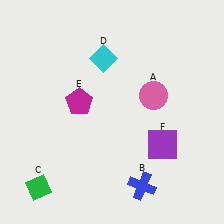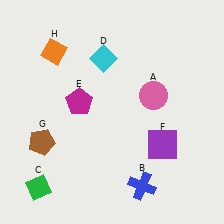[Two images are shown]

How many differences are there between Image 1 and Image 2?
There are 2 differences between the two images.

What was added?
A brown pentagon (G), an orange diamond (H) were added in Image 2.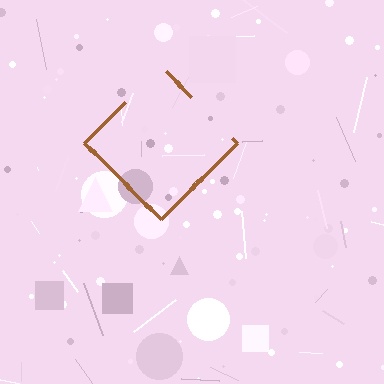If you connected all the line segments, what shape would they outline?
They would outline a diamond.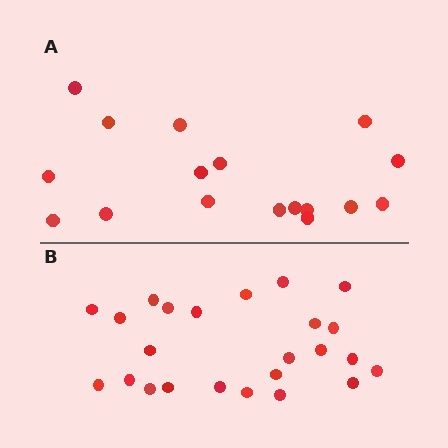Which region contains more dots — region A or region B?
Region B (the bottom region) has more dots.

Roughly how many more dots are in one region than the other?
Region B has roughly 8 or so more dots than region A.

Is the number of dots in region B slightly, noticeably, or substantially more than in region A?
Region B has noticeably more, but not dramatically so. The ratio is roughly 1.4 to 1.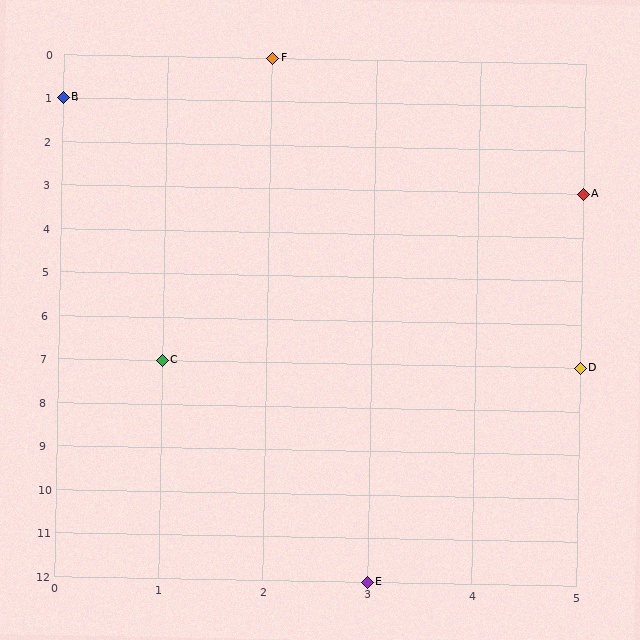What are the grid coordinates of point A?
Point A is at grid coordinates (5, 3).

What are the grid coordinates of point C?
Point C is at grid coordinates (1, 7).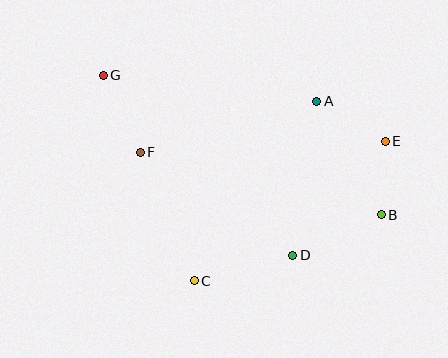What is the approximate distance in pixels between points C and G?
The distance between C and G is approximately 225 pixels.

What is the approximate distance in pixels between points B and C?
The distance between B and C is approximately 198 pixels.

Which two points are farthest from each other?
Points B and G are farthest from each other.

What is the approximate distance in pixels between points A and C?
The distance between A and C is approximately 217 pixels.